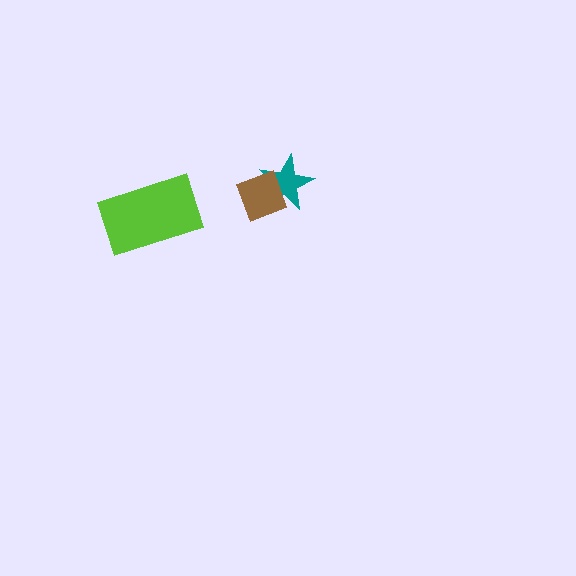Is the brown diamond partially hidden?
No, no other shape covers it.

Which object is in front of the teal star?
The brown diamond is in front of the teal star.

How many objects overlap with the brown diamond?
1 object overlaps with the brown diamond.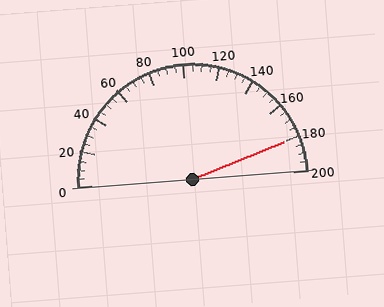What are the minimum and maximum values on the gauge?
The gauge ranges from 0 to 200.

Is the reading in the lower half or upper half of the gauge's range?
The reading is in the upper half of the range (0 to 200).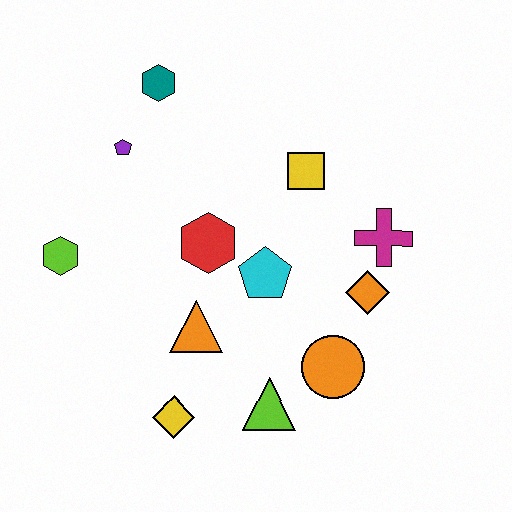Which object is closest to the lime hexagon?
The purple pentagon is closest to the lime hexagon.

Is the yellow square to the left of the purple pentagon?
No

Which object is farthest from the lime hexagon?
The magenta cross is farthest from the lime hexagon.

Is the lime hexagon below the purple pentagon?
Yes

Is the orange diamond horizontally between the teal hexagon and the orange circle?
No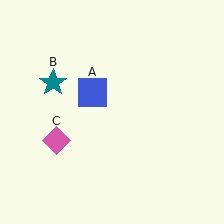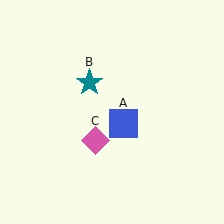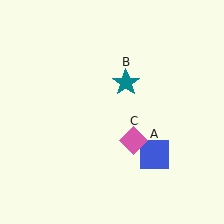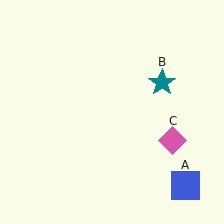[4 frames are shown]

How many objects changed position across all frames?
3 objects changed position: blue square (object A), teal star (object B), pink diamond (object C).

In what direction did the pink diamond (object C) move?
The pink diamond (object C) moved right.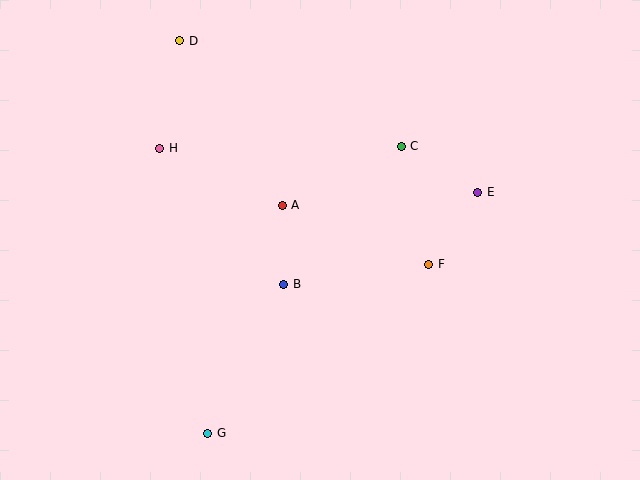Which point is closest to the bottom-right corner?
Point F is closest to the bottom-right corner.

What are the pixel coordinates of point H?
Point H is at (160, 148).